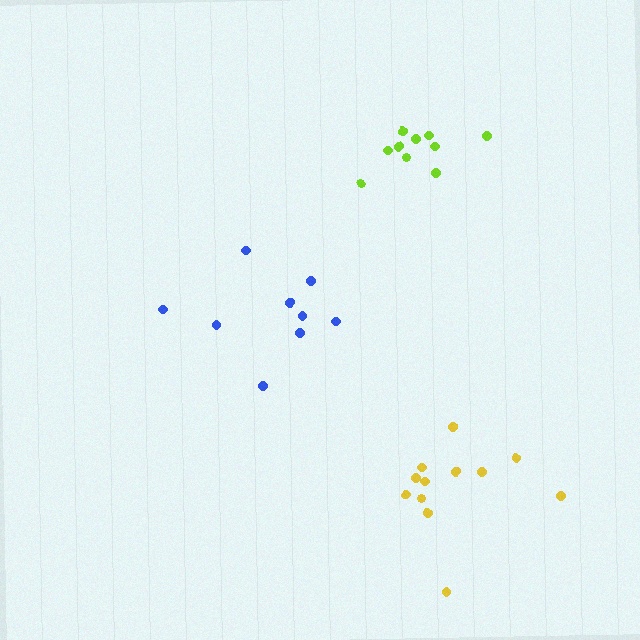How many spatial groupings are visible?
There are 3 spatial groupings.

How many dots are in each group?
Group 1: 12 dots, Group 2: 9 dots, Group 3: 10 dots (31 total).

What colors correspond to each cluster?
The clusters are colored: yellow, blue, lime.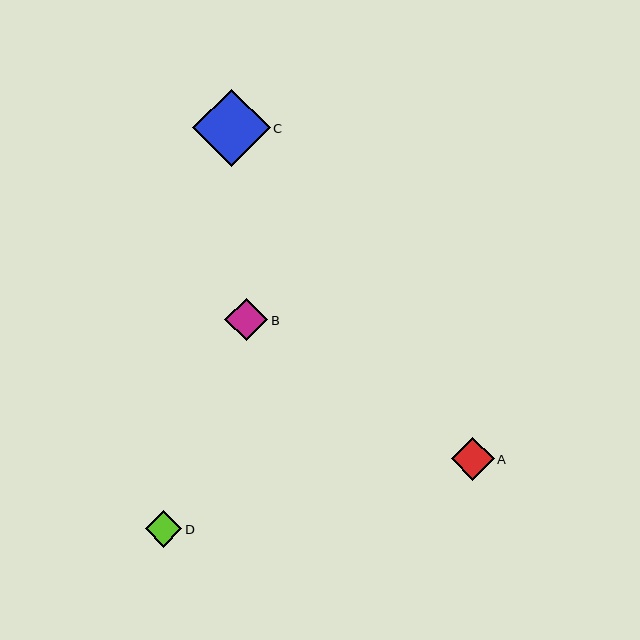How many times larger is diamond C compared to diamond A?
Diamond C is approximately 1.8 times the size of diamond A.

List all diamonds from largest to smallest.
From largest to smallest: C, A, B, D.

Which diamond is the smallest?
Diamond D is the smallest with a size of approximately 36 pixels.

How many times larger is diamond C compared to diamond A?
Diamond C is approximately 1.8 times the size of diamond A.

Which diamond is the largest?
Diamond C is the largest with a size of approximately 77 pixels.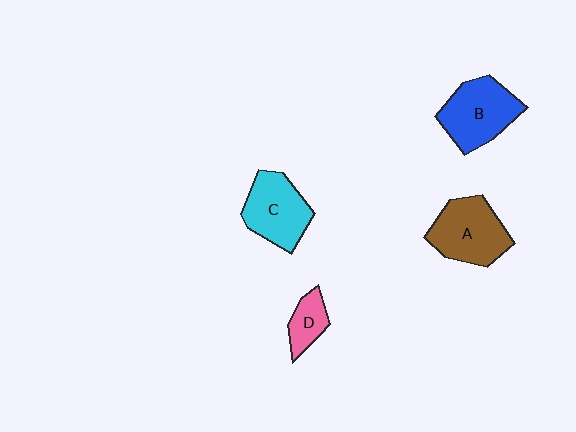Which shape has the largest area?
Shape B (blue).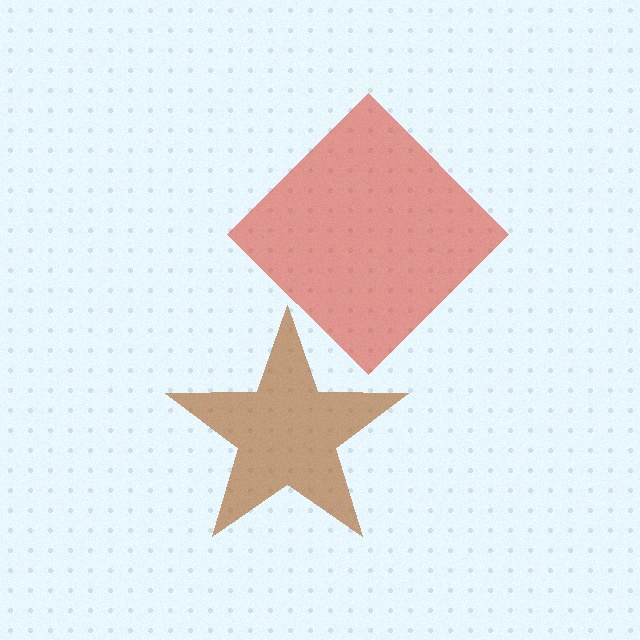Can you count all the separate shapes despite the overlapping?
Yes, there are 2 separate shapes.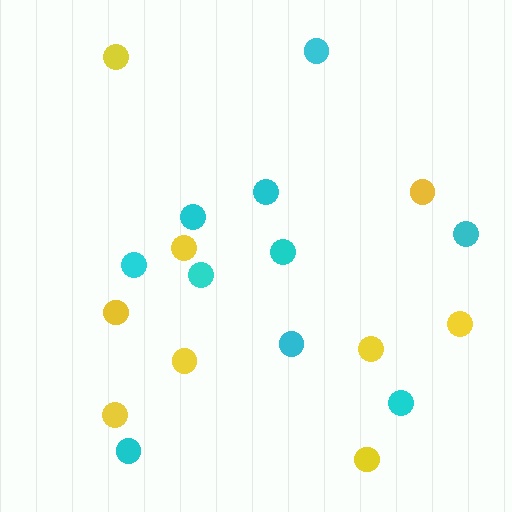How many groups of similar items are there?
There are 2 groups: one group of yellow circles (9) and one group of cyan circles (10).